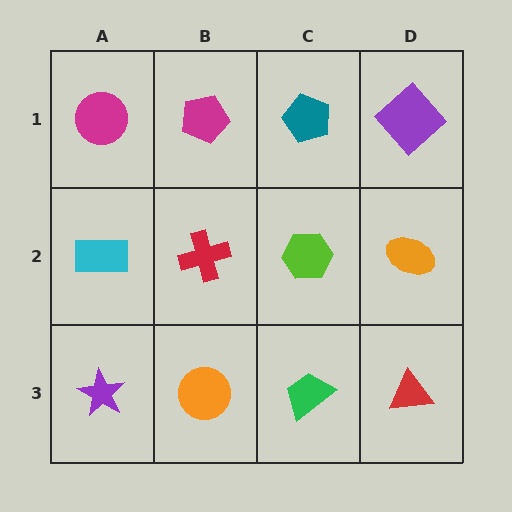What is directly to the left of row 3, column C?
An orange circle.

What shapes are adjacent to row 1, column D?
An orange ellipse (row 2, column D), a teal pentagon (row 1, column C).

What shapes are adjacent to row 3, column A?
A cyan rectangle (row 2, column A), an orange circle (row 3, column B).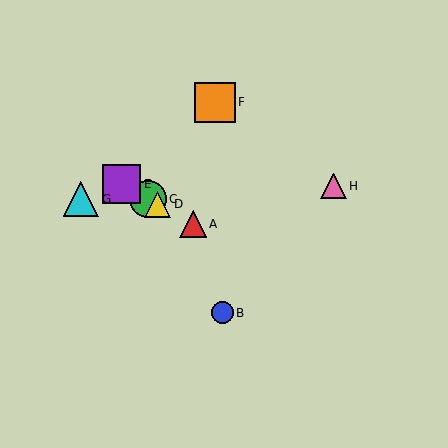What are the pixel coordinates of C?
Object C is at (148, 199).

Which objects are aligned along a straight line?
Objects A, C, D, E are aligned along a straight line.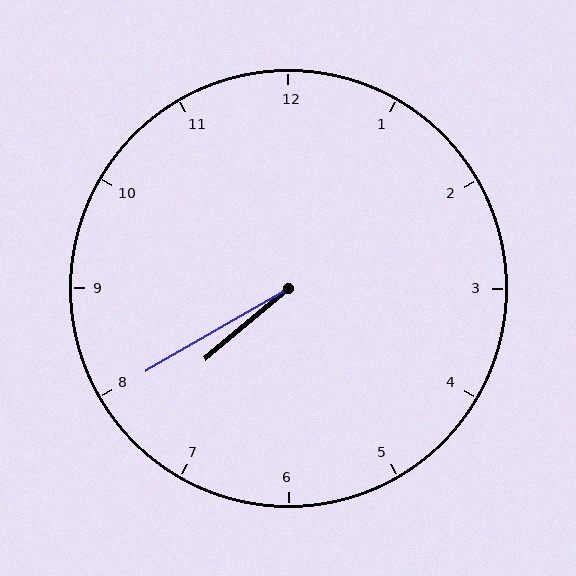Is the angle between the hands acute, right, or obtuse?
It is acute.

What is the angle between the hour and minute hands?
Approximately 10 degrees.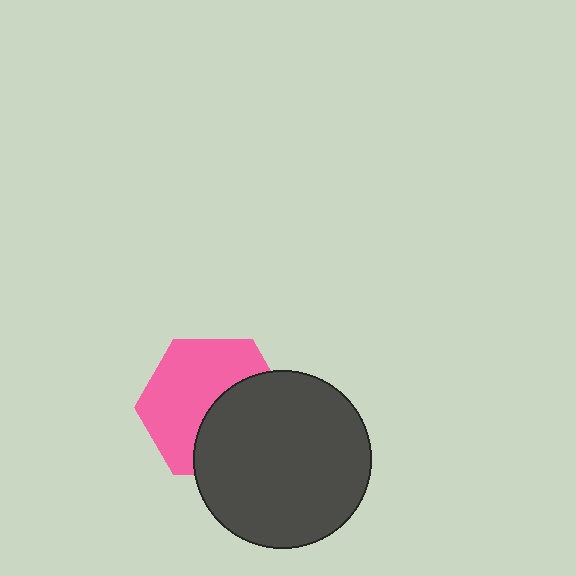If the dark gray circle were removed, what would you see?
You would see the complete pink hexagon.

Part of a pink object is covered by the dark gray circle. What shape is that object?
It is a hexagon.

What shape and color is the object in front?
The object in front is a dark gray circle.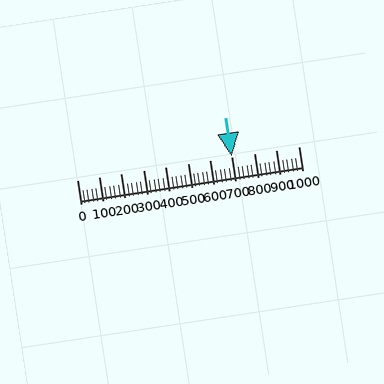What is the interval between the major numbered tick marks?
The major tick marks are spaced 100 units apart.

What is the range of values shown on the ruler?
The ruler shows values from 0 to 1000.